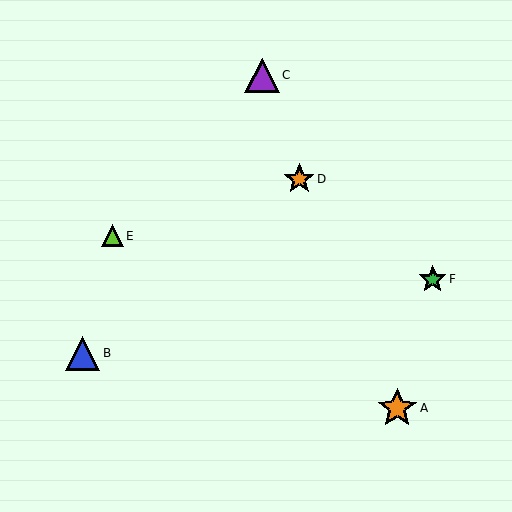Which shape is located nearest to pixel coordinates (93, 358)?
The blue triangle (labeled B) at (83, 353) is nearest to that location.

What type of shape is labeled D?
Shape D is an orange star.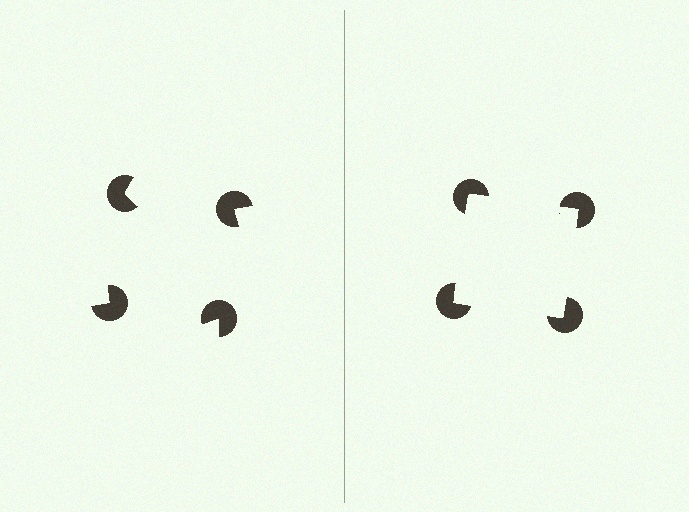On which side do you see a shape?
An illusory square appears on the right side. On the left side the wedge cuts are rotated, so no coherent shape forms.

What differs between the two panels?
The pac-man discs are positioned identically on both sides; only the wedge orientations differ. On the right they align to a square; on the left they are misaligned.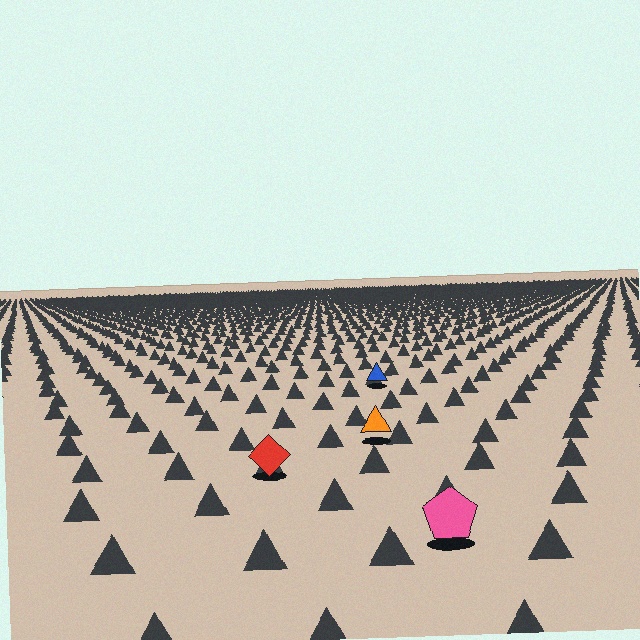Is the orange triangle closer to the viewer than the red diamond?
No. The red diamond is closer — you can tell from the texture gradient: the ground texture is coarser near it.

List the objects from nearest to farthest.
From nearest to farthest: the pink pentagon, the red diamond, the orange triangle, the blue triangle.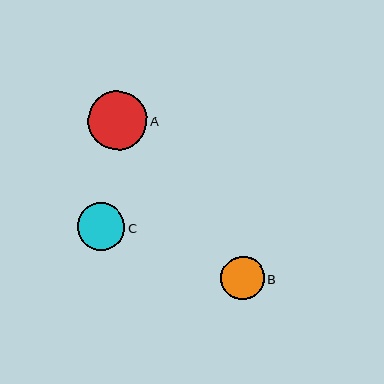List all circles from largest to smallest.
From largest to smallest: A, C, B.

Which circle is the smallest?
Circle B is the smallest with a size of approximately 44 pixels.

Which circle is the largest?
Circle A is the largest with a size of approximately 60 pixels.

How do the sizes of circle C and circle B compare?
Circle C and circle B are approximately the same size.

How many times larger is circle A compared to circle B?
Circle A is approximately 1.4 times the size of circle B.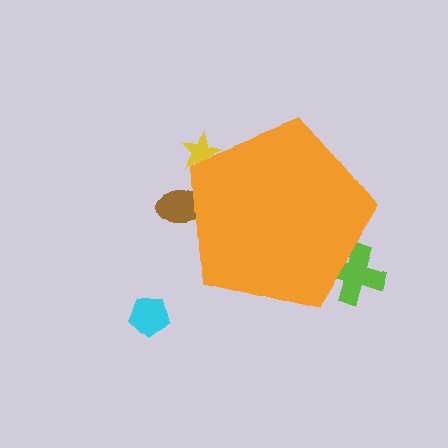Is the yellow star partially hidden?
Yes, the yellow star is partially hidden behind the orange pentagon.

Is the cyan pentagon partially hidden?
No, the cyan pentagon is fully visible.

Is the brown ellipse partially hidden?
Yes, the brown ellipse is partially hidden behind the orange pentagon.